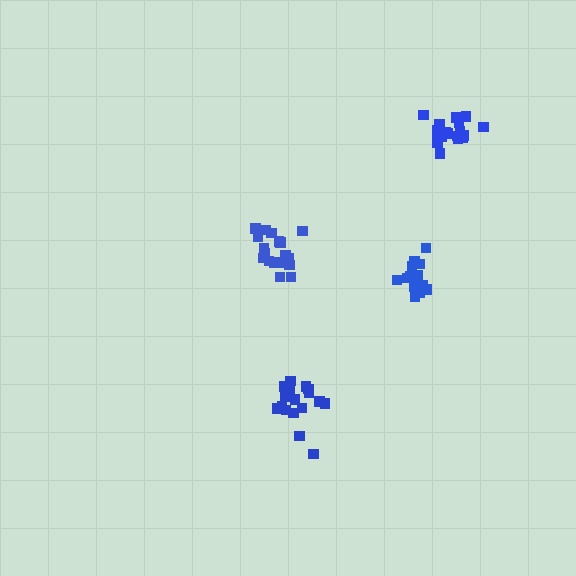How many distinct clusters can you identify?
There are 4 distinct clusters.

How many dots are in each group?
Group 1: 15 dots, Group 2: 18 dots, Group 3: 17 dots, Group 4: 19 dots (69 total).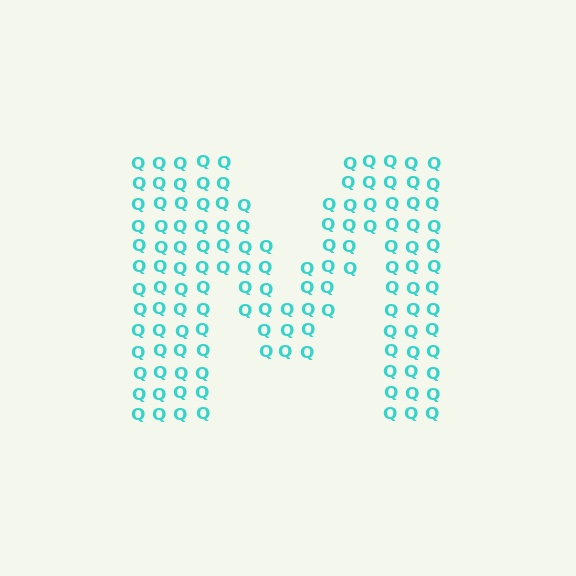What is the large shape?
The large shape is the letter M.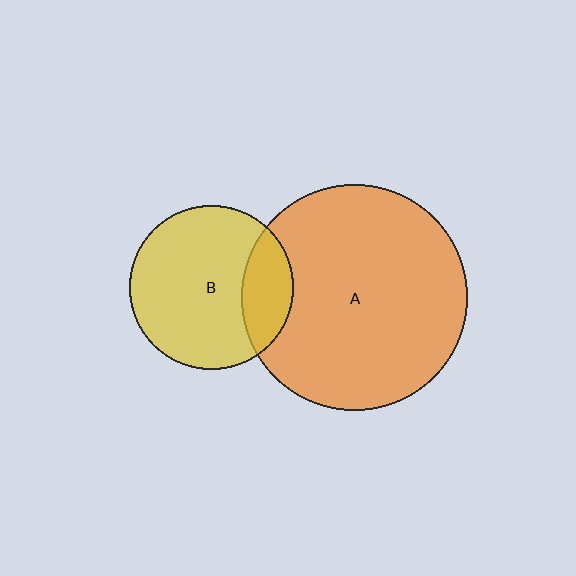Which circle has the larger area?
Circle A (orange).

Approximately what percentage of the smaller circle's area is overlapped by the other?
Approximately 20%.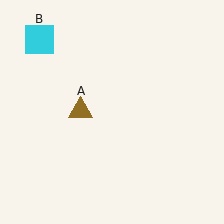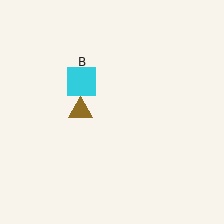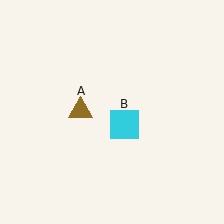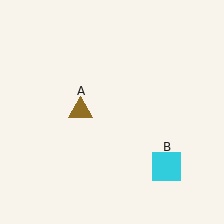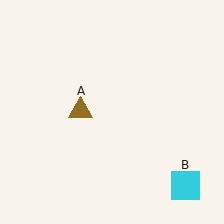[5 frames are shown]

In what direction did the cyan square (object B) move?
The cyan square (object B) moved down and to the right.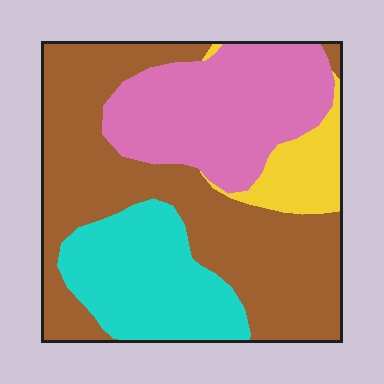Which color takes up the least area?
Yellow, at roughly 10%.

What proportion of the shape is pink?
Pink takes up about one quarter (1/4) of the shape.